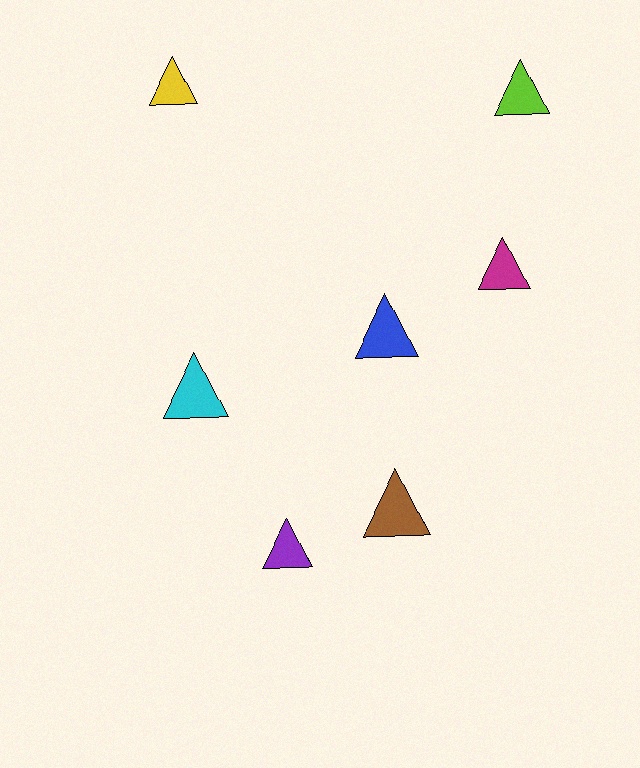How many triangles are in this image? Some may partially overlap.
There are 7 triangles.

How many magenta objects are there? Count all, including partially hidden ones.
There is 1 magenta object.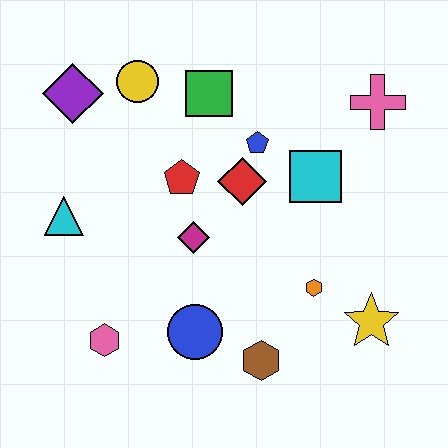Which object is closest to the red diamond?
The blue pentagon is closest to the red diamond.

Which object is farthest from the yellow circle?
The yellow star is farthest from the yellow circle.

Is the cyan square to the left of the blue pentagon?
No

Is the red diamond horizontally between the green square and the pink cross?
Yes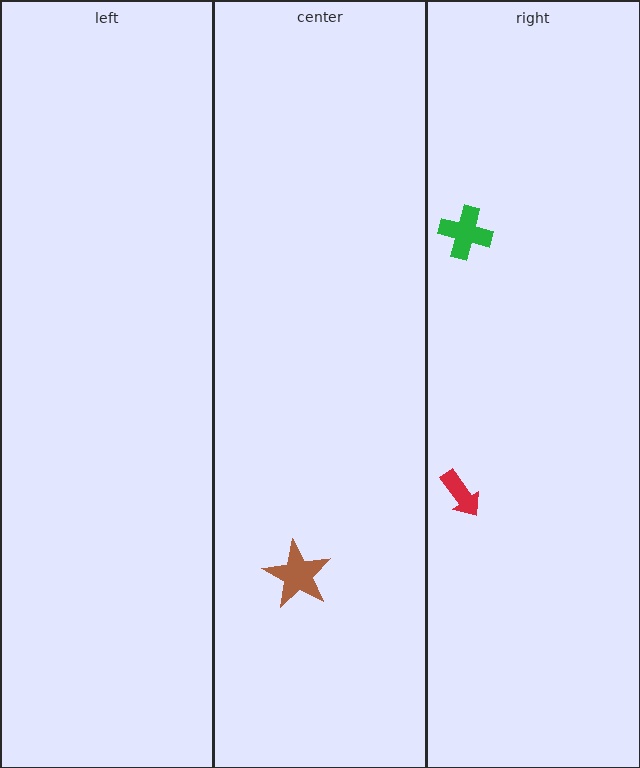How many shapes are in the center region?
1.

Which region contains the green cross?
The right region.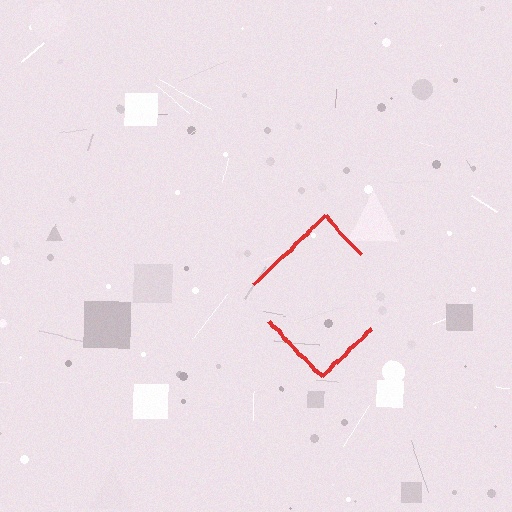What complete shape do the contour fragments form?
The contour fragments form a diamond.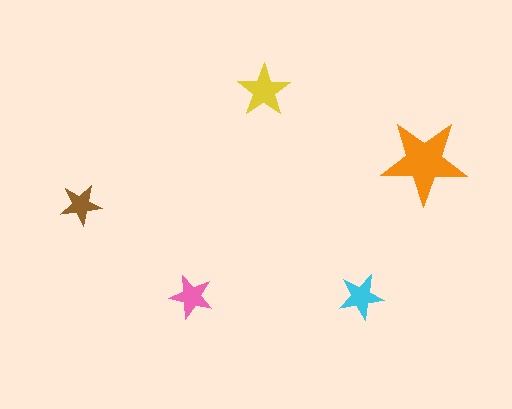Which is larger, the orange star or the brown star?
The orange one.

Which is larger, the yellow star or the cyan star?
The yellow one.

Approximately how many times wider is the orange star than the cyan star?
About 2 times wider.